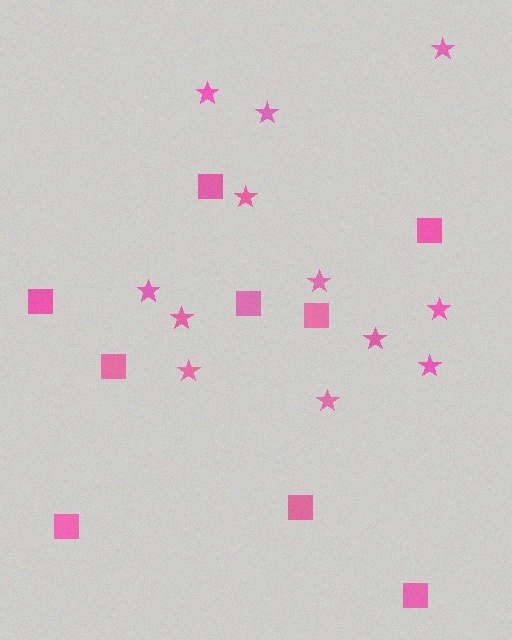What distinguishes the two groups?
There are 2 groups: one group of squares (9) and one group of stars (12).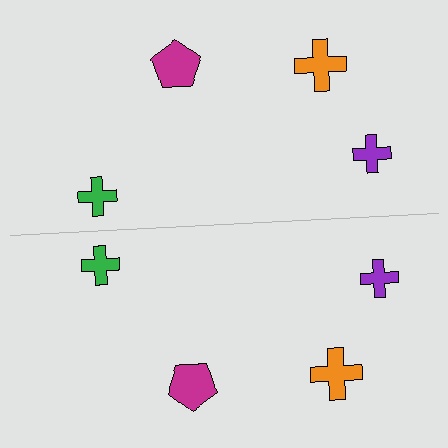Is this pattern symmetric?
Yes, this pattern has bilateral (reflection) symmetry.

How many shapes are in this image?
There are 8 shapes in this image.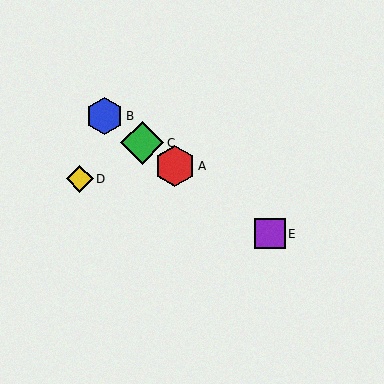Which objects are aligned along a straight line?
Objects A, B, C, E are aligned along a straight line.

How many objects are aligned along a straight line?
4 objects (A, B, C, E) are aligned along a straight line.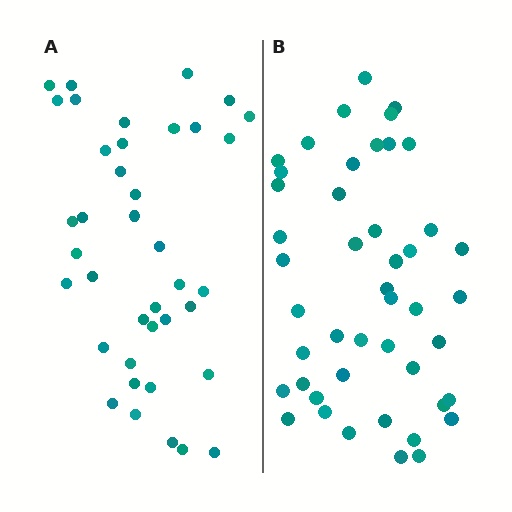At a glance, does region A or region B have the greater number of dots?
Region B (the right region) has more dots.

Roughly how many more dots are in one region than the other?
Region B has roughly 8 or so more dots than region A.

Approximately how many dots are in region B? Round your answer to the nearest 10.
About 50 dots. (The exact count is 46, which rounds to 50.)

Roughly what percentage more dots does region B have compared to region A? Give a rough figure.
About 20% more.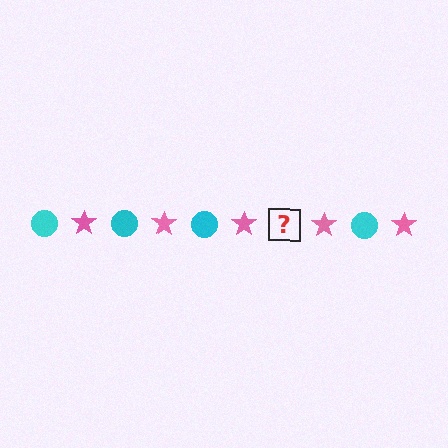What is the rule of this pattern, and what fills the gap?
The rule is that the pattern alternates between cyan circle and pink star. The gap should be filled with a cyan circle.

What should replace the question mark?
The question mark should be replaced with a cyan circle.